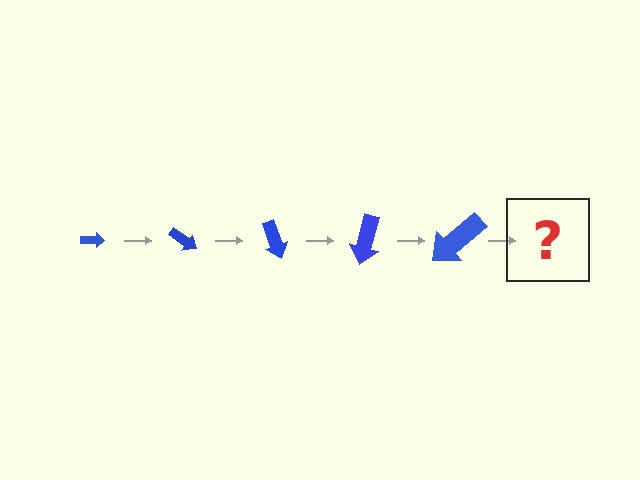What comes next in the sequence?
The next element should be an arrow, larger than the previous one and rotated 175 degrees from the start.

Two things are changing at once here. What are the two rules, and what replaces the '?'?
The two rules are that the arrow grows larger each step and it rotates 35 degrees each step. The '?' should be an arrow, larger than the previous one and rotated 175 degrees from the start.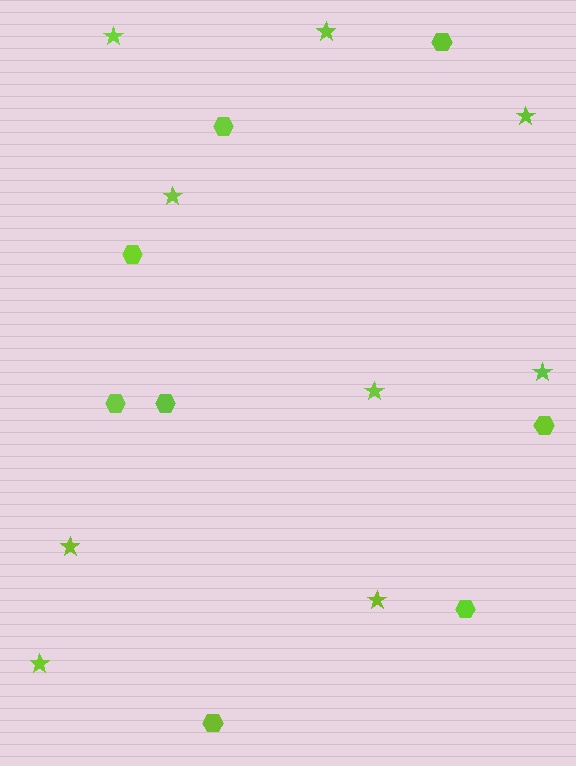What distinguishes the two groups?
There are 2 groups: one group of hexagons (8) and one group of stars (9).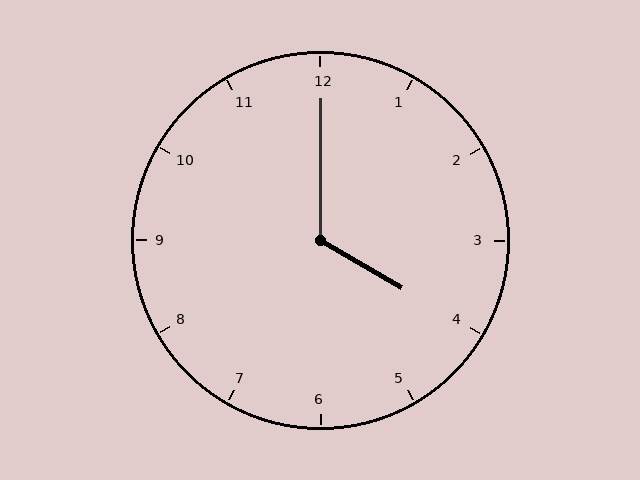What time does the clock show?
4:00.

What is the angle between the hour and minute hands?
Approximately 120 degrees.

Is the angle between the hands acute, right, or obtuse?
It is obtuse.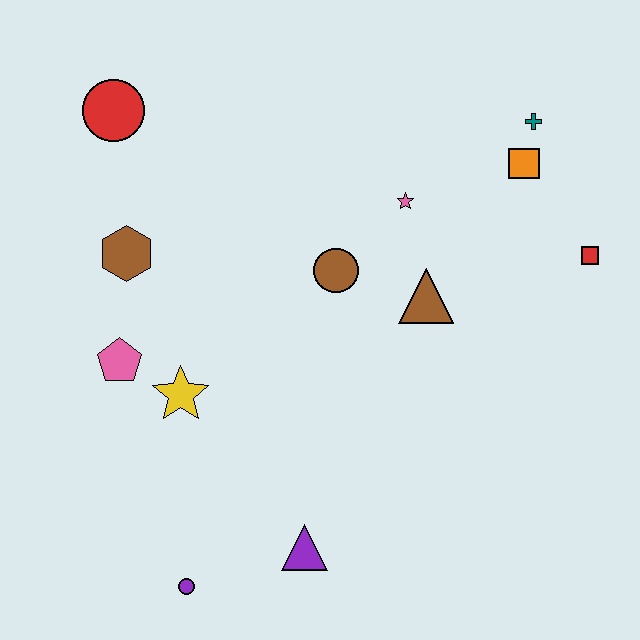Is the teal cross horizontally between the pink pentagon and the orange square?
No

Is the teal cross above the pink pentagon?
Yes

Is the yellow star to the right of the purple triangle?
No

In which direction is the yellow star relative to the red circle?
The yellow star is below the red circle.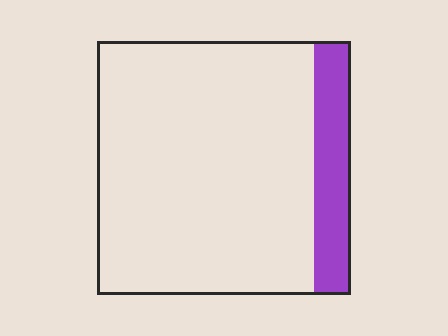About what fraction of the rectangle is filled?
About one eighth (1/8).